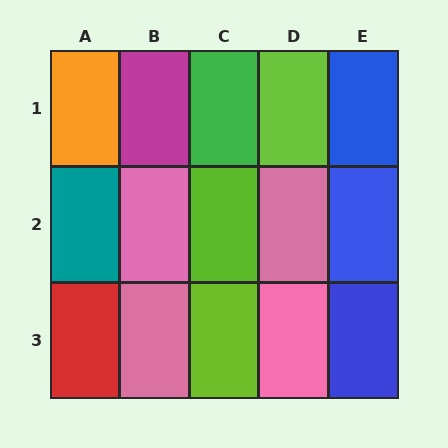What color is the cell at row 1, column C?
Green.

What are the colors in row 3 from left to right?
Red, pink, lime, pink, blue.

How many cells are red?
1 cell is red.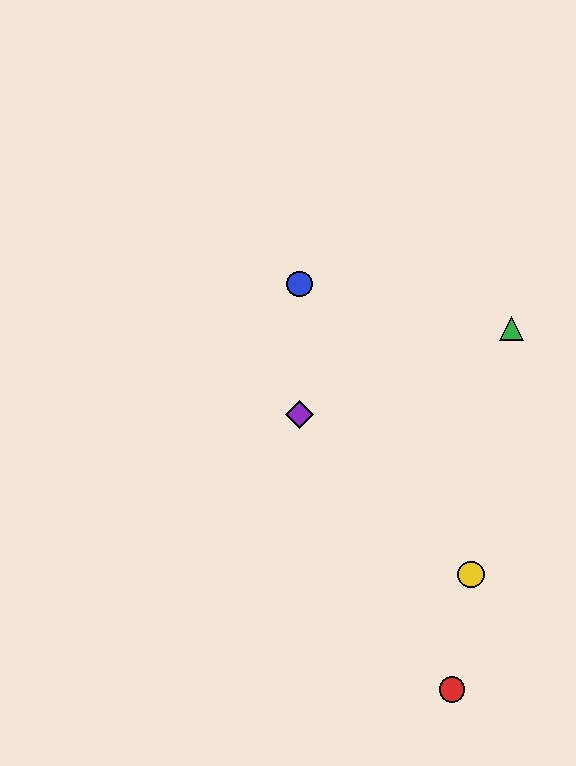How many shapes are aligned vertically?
2 shapes (the blue circle, the purple diamond) are aligned vertically.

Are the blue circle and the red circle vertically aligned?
No, the blue circle is at x≈300 and the red circle is at x≈452.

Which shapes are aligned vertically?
The blue circle, the purple diamond are aligned vertically.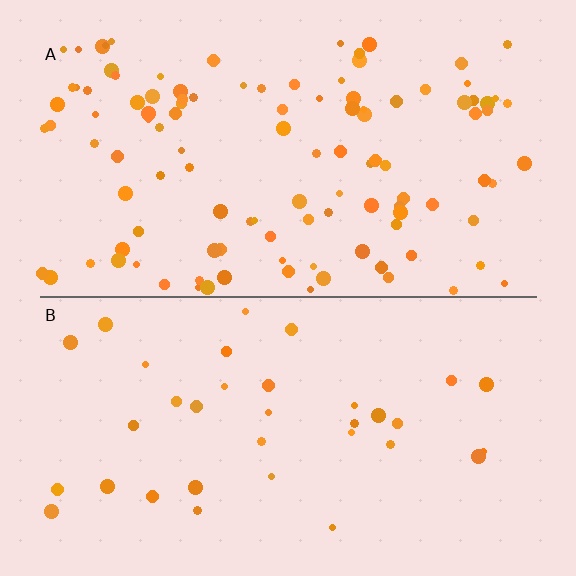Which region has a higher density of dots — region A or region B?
A (the top).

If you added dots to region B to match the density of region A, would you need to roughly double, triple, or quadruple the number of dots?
Approximately triple.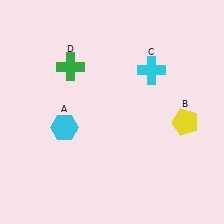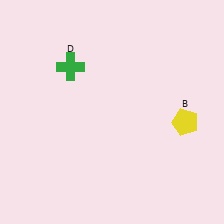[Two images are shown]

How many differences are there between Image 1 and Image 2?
There are 2 differences between the two images.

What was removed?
The cyan hexagon (A), the cyan cross (C) were removed in Image 2.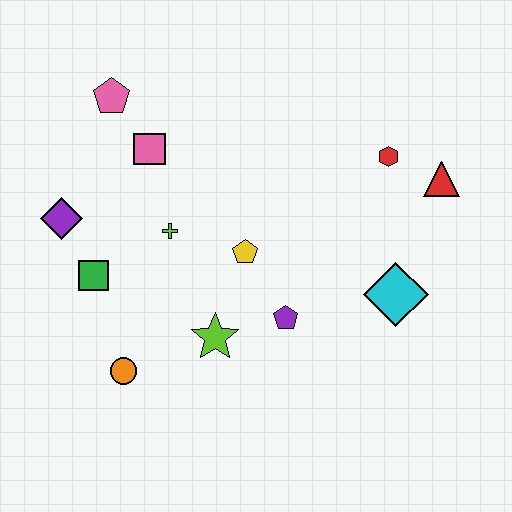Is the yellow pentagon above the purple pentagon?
Yes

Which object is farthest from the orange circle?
The red triangle is farthest from the orange circle.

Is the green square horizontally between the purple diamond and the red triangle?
Yes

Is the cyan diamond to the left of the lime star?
No